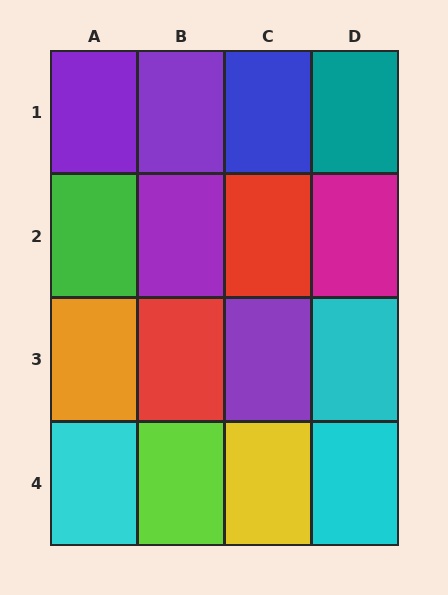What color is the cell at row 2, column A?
Green.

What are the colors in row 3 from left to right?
Orange, red, purple, cyan.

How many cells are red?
2 cells are red.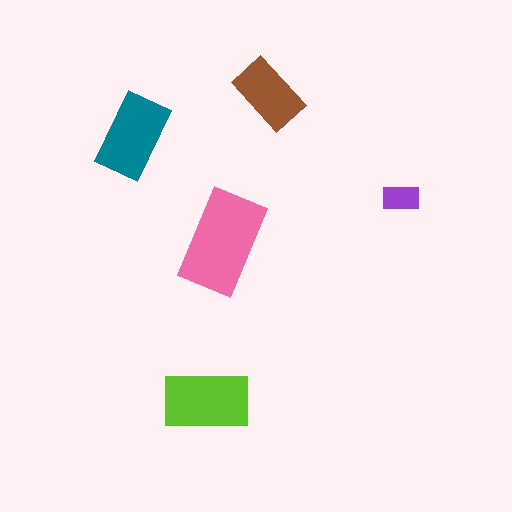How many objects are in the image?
There are 5 objects in the image.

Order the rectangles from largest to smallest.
the pink one, the lime one, the teal one, the brown one, the purple one.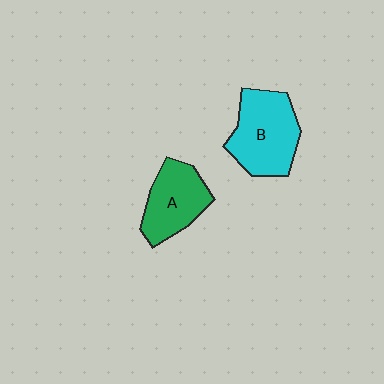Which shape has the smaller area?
Shape A (green).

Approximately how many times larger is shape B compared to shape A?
Approximately 1.3 times.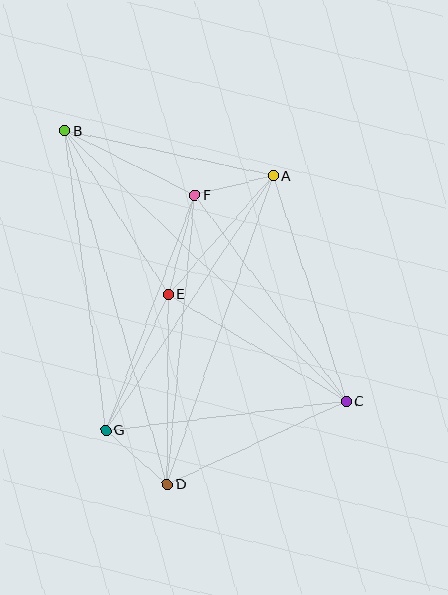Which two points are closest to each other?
Points A and F are closest to each other.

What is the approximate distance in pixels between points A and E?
The distance between A and E is approximately 158 pixels.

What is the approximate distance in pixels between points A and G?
The distance between A and G is approximately 304 pixels.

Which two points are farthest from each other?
Points B and C are farthest from each other.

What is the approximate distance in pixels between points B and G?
The distance between B and G is approximately 302 pixels.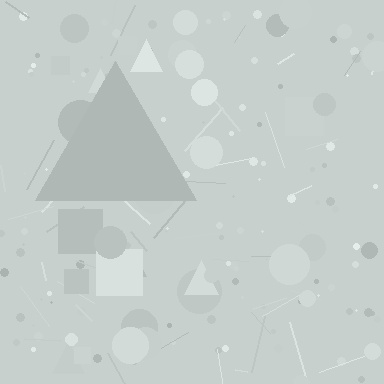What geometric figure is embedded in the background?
A triangle is embedded in the background.